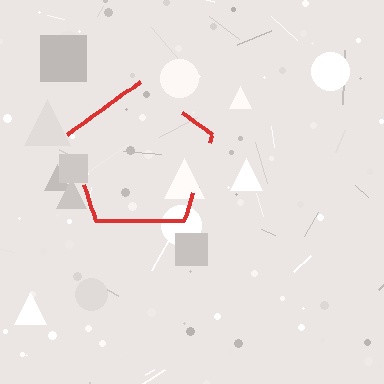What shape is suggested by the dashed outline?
The dashed outline suggests a pentagon.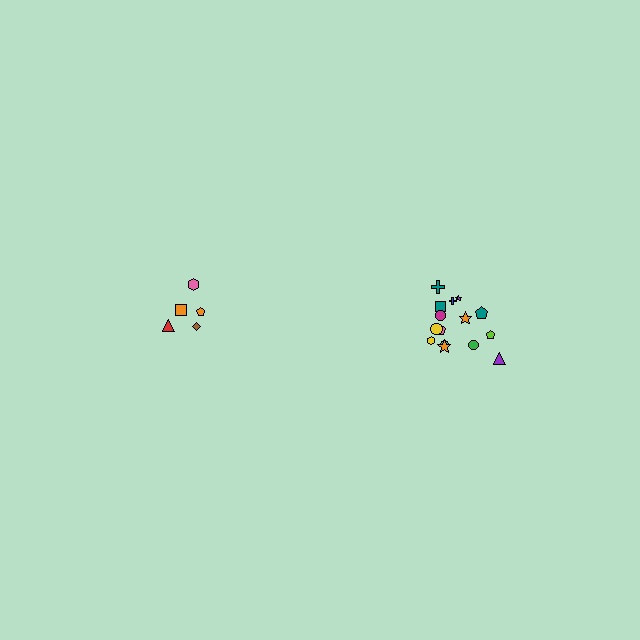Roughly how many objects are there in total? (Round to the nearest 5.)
Roughly 20 objects in total.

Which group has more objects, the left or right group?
The right group.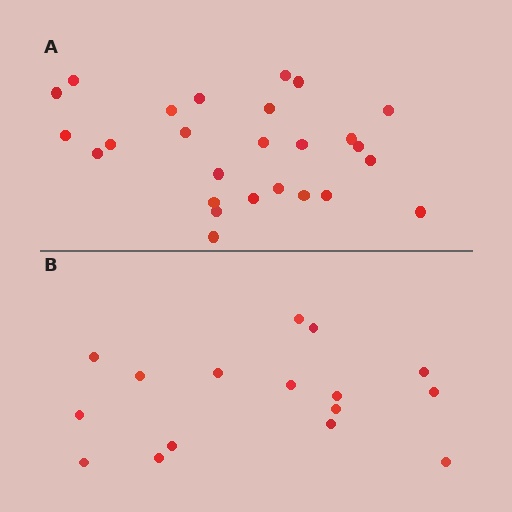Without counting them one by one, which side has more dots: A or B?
Region A (the top region) has more dots.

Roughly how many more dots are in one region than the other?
Region A has roughly 10 or so more dots than region B.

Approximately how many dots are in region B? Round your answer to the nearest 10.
About 20 dots. (The exact count is 16, which rounds to 20.)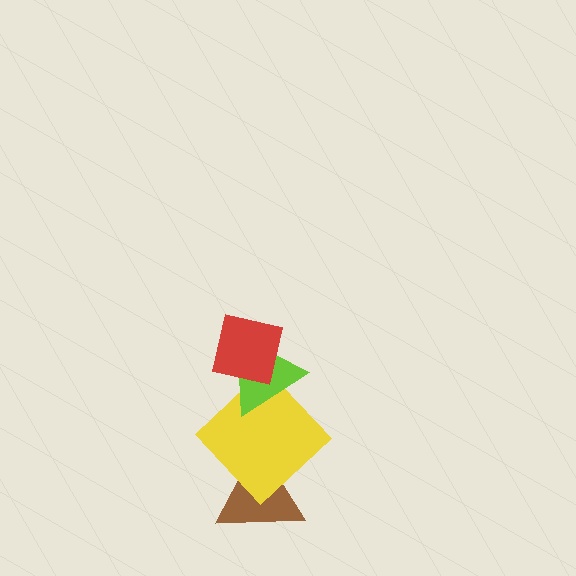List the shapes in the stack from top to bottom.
From top to bottom: the red square, the lime triangle, the yellow diamond, the brown triangle.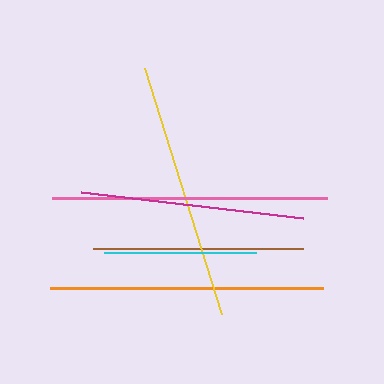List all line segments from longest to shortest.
From longest to shortest: pink, orange, yellow, magenta, brown, cyan.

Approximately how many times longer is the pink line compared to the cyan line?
The pink line is approximately 1.8 times the length of the cyan line.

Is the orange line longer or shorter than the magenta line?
The orange line is longer than the magenta line.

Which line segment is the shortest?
The cyan line is the shortest at approximately 153 pixels.